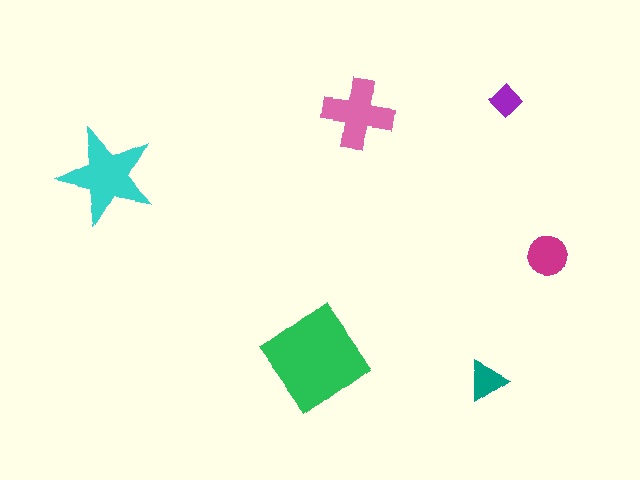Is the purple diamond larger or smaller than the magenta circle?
Smaller.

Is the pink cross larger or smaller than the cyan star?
Smaller.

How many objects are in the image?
There are 6 objects in the image.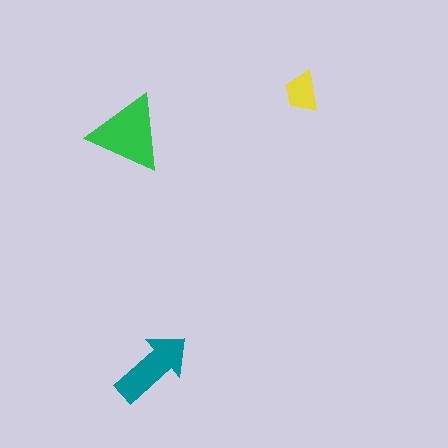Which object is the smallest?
The yellow trapezoid.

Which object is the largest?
The green triangle.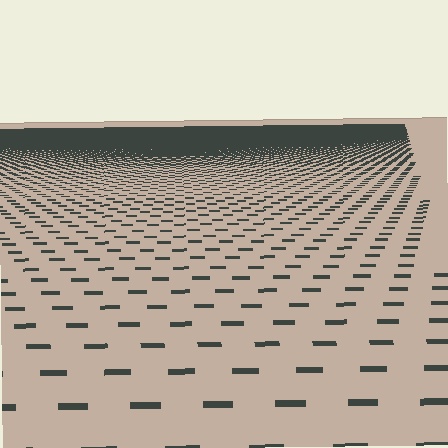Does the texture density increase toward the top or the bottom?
Density increases toward the top.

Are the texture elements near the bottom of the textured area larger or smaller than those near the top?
Larger. Near the bottom, elements are closer to the viewer and appear at a bigger on-screen size.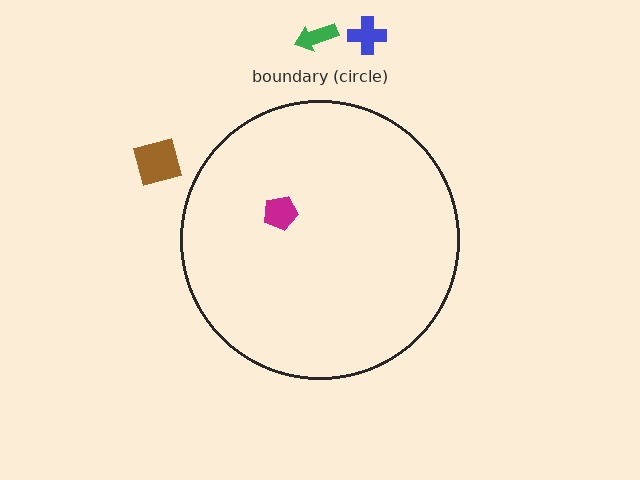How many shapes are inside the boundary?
1 inside, 3 outside.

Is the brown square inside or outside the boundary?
Outside.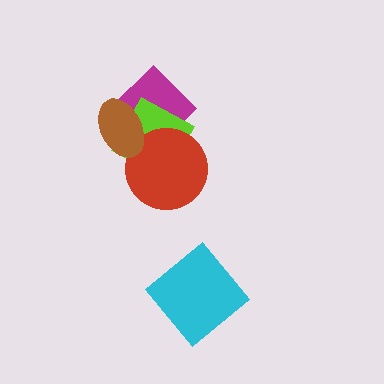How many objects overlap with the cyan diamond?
0 objects overlap with the cyan diamond.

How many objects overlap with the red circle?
3 objects overlap with the red circle.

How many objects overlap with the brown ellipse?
3 objects overlap with the brown ellipse.